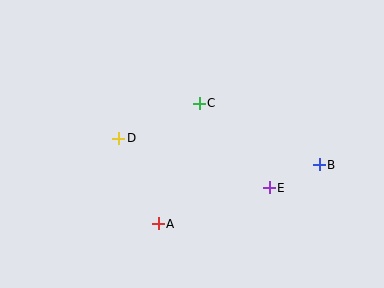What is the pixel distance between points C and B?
The distance between C and B is 135 pixels.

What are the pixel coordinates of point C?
Point C is at (199, 103).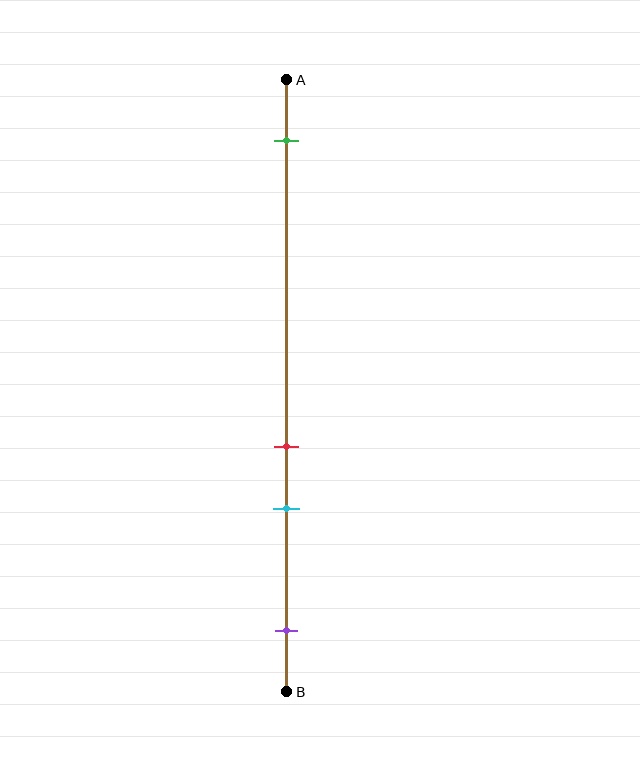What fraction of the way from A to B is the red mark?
The red mark is approximately 60% (0.6) of the way from A to B.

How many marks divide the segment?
There are 4 marks dividing the segment.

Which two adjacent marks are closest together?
The red and cyan marks are the closest adjacent pair.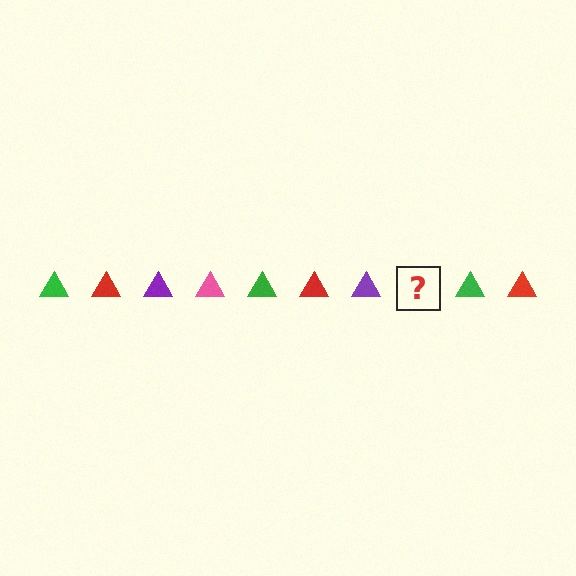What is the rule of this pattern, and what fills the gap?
The rule is that the pattern cycles through green, red, purple, pink triangles. The gap should be filled with a pink triangle.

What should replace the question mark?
The question mark should be replaced with a pink triangle.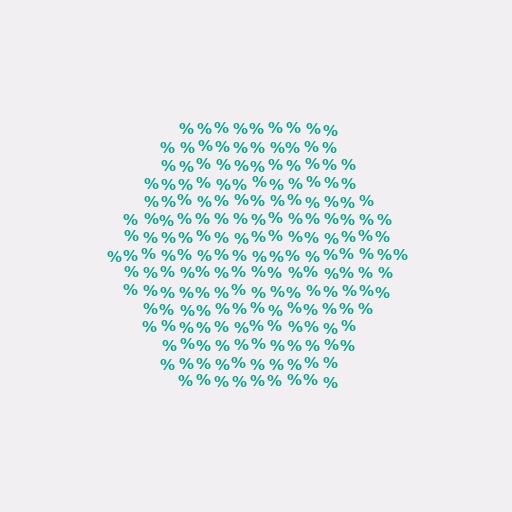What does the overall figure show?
The overall figure shows a hexagon.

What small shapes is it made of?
It is made of small percent signs.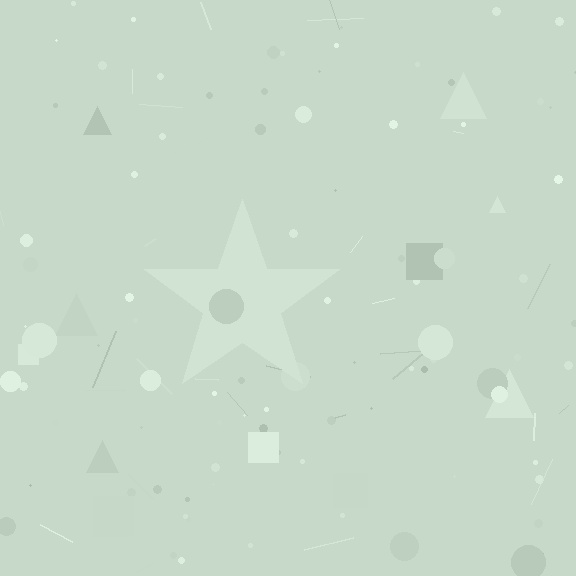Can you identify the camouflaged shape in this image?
The camouflaged shape is a star.